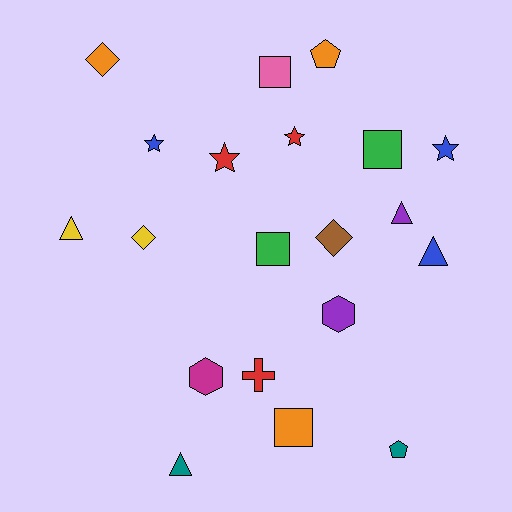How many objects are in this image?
There are 20 objects.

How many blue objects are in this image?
There are 3 blue objects.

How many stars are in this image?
There are 4 stars.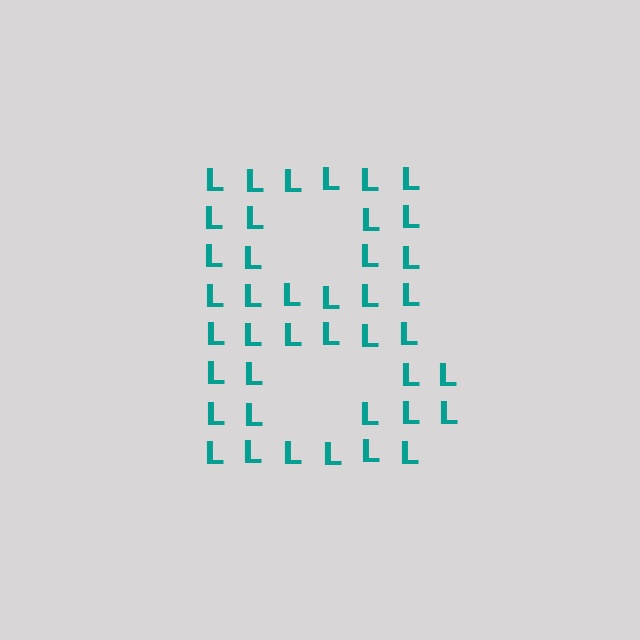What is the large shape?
The large shape is the letter B.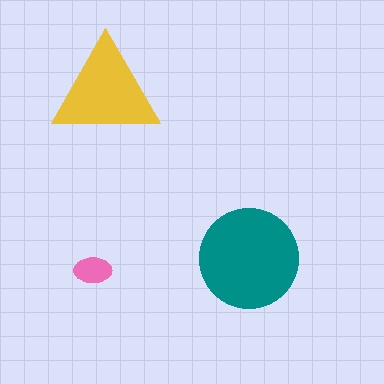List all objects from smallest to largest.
The pink ellipse, the yellow triangle, the teal circle.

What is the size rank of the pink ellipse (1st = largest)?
3rd.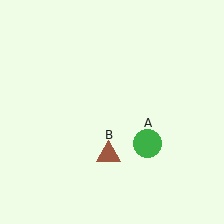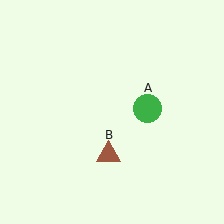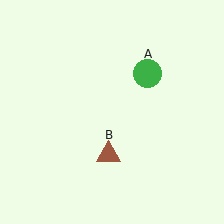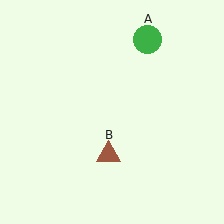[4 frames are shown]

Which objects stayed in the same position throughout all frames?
Brown triangle (object B) remained stationary.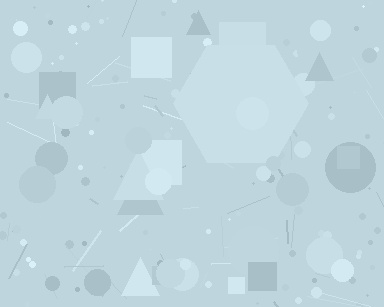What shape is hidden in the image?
A hexagon is hidden in the image.